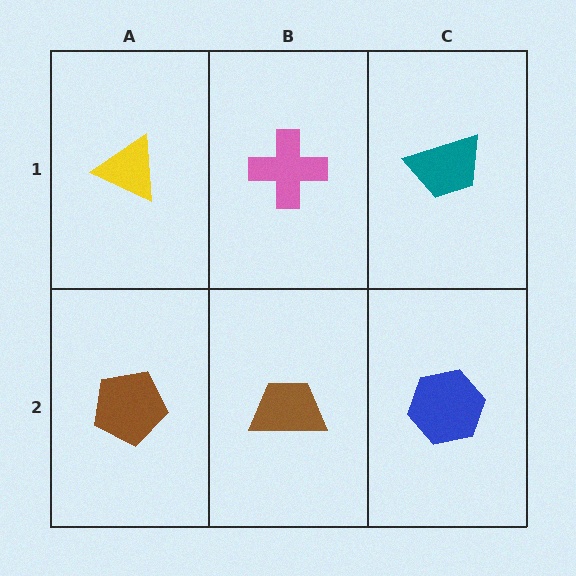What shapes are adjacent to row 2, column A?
A yellow triangle (row 1, column A), a brown trapezoid (row 2, column B).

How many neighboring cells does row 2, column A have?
2.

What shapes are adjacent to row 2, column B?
A pink cross (row 1, column B), a brown pentagon (row 2, column A), a blue hexagon (row 2, column C).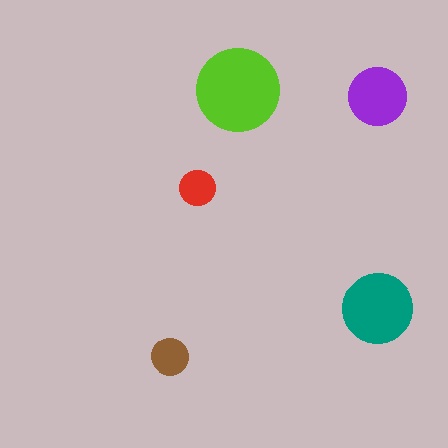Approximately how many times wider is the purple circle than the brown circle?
About 1.5 times wider.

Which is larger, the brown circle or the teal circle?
The teal one.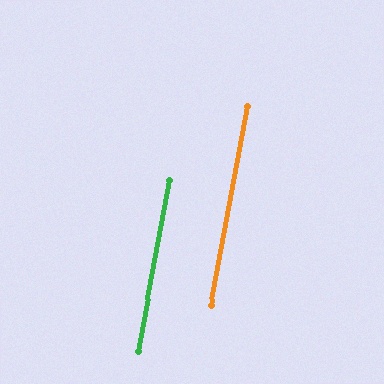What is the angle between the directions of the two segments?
Approximately 0 degrees.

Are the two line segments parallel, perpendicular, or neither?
Parallel — their directions differ by only 0.2°.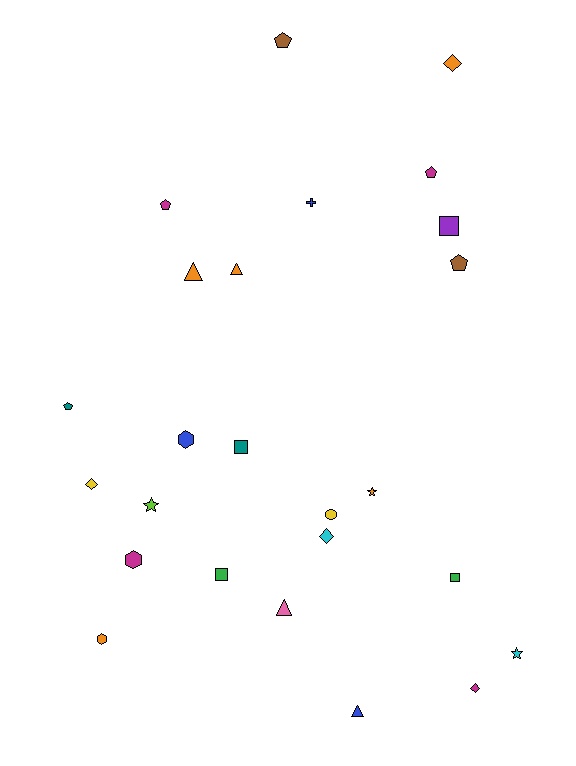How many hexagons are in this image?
There are 3 hexagons.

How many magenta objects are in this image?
There are 4 magenta objects.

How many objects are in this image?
There are 25 objects.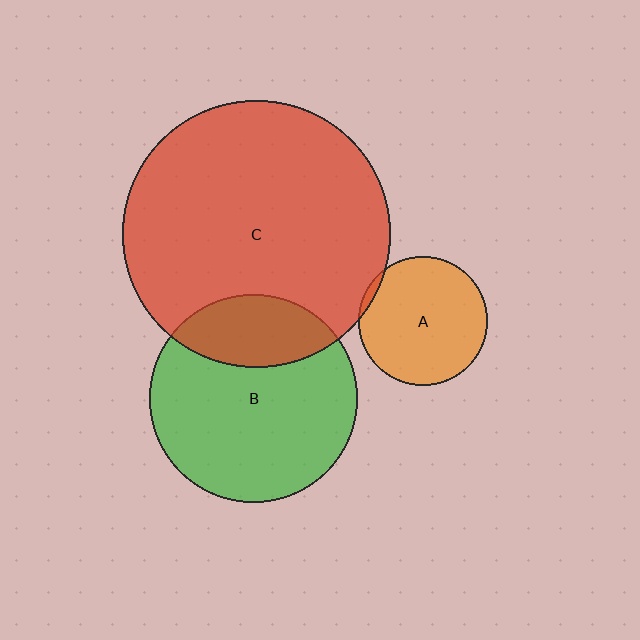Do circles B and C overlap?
Yes.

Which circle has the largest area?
Circle C (red).